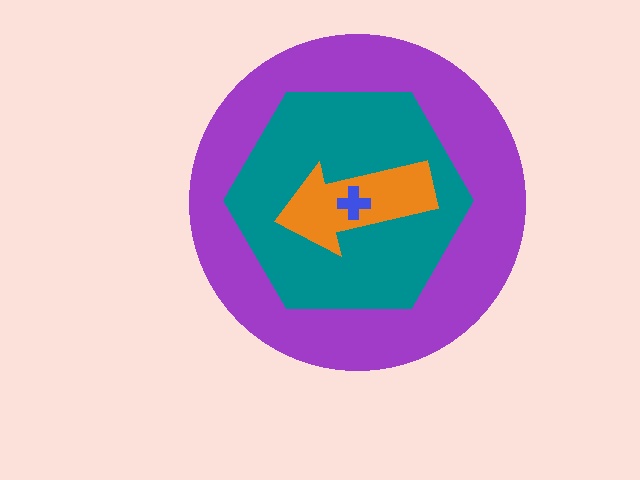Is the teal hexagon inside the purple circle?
Yes.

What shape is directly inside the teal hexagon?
The orange arrow.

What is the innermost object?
The blue cross.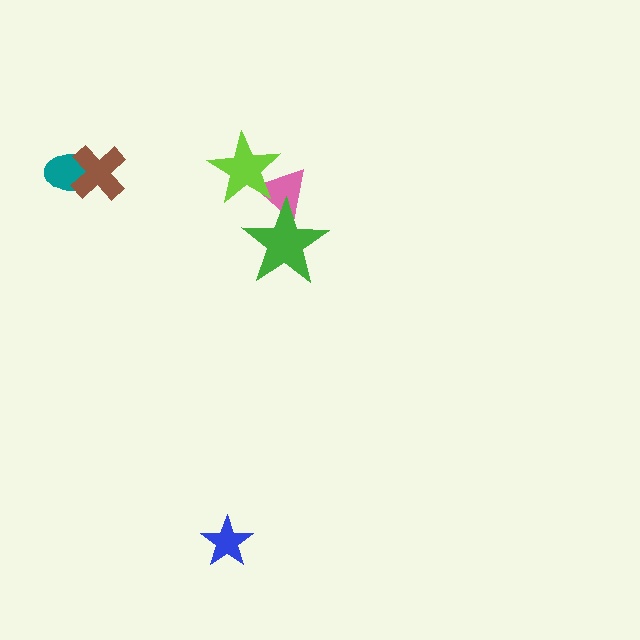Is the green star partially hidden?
No, no other shape covers it.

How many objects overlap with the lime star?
1 object overlaps with the lime star.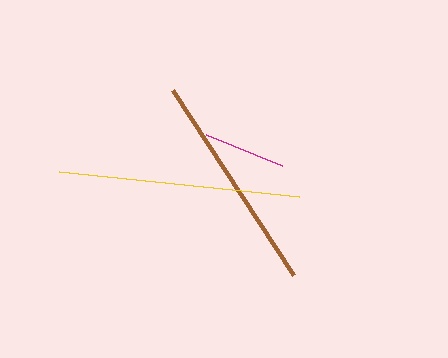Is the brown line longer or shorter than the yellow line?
The yellow line is longer than the brown line.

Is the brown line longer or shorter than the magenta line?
The brown line is longer than the magenta line.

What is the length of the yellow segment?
The yellow segment is approximately 241 pixels long.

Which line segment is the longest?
The yellow line is the longest at approximately 241 pixels.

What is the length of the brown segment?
The brown segment is approximately 221 pixels long.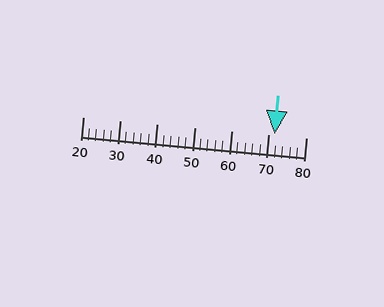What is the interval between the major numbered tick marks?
The major tick marks are spaced 10 units apart.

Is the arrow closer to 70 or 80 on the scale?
The arrow is closer to 70.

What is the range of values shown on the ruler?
The ruler shows values from 20 to 80.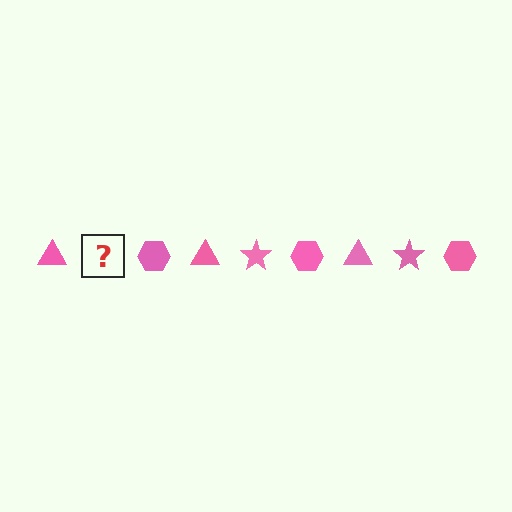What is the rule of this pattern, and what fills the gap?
The rule is that the pattern cycles through triangle, star, hexagon shapes in pink. The gap should be filled with a pink star.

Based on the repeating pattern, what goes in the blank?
The blank should be a pink star.